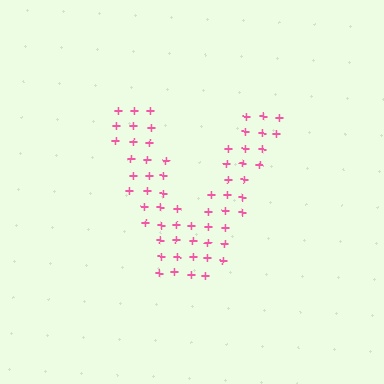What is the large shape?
The large shape is the letter V.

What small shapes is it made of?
It is made of small plus signs.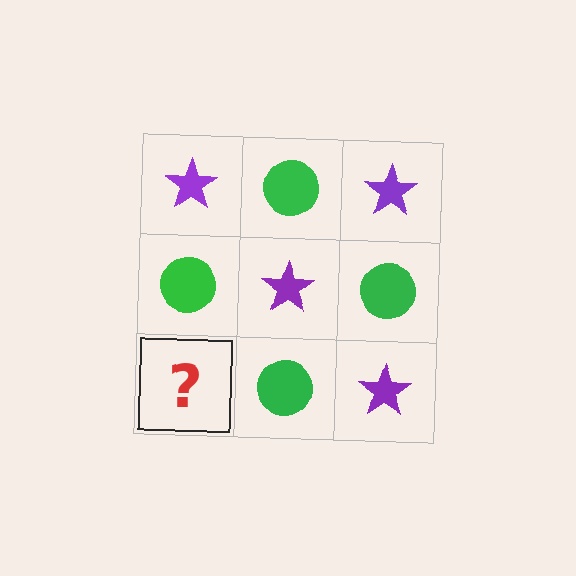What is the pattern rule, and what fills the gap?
The rule is that it alternates purple star and green circle in a checkerboard pattern. The gap should be filled with a purple star.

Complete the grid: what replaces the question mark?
The question mark should be replaced with a purple star.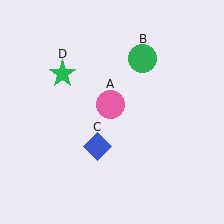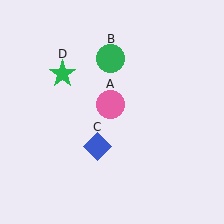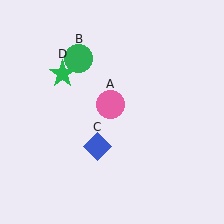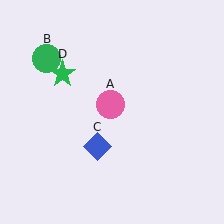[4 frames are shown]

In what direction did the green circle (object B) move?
The green circle (object B) moved left.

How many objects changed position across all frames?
1 object changed position: green circle (object B).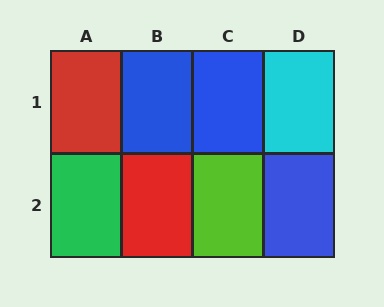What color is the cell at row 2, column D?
Blue.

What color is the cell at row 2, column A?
Green.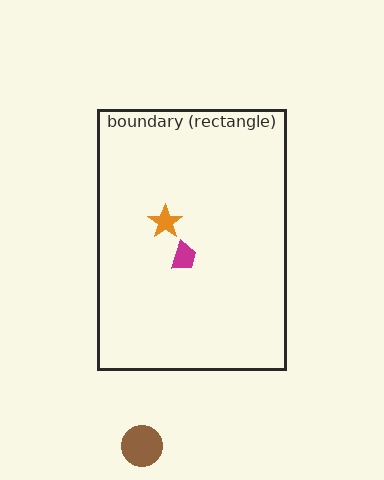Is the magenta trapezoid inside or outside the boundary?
Inside.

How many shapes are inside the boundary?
2 inside, 1 outside.